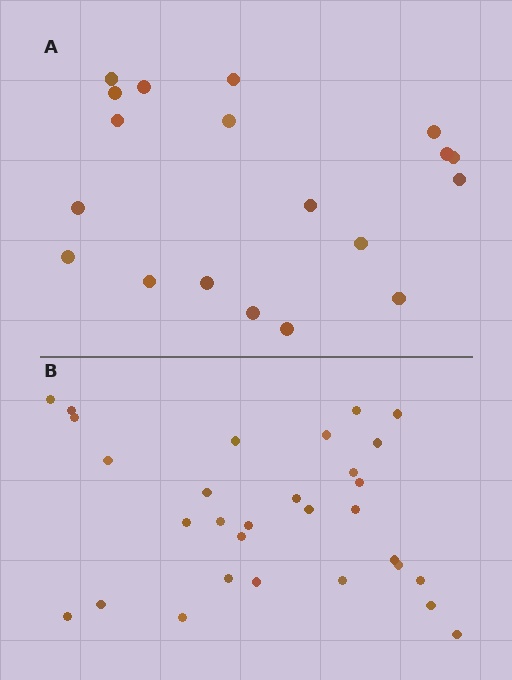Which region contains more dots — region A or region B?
Region B (the bottom region) has more dots.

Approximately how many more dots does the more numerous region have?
Region B has roughly 12 or so more dots than region A.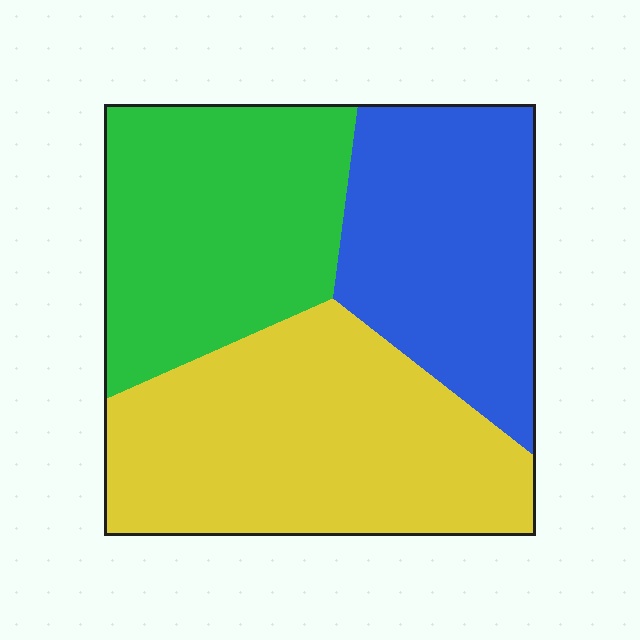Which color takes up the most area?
Yellow, at roughly 40%.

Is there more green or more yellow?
Yellow.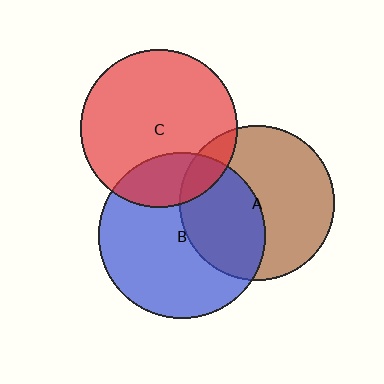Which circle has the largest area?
Circle B (blue).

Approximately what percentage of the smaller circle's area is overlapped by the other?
Approximately 20%.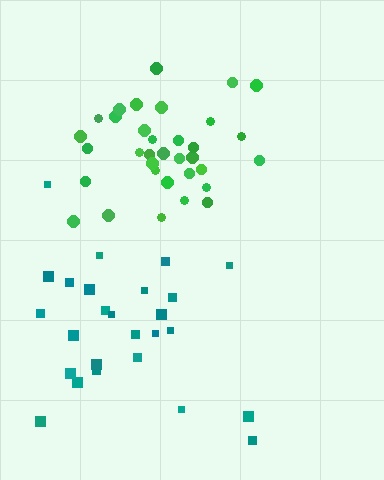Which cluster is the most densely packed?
Green.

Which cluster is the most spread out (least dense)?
Teal.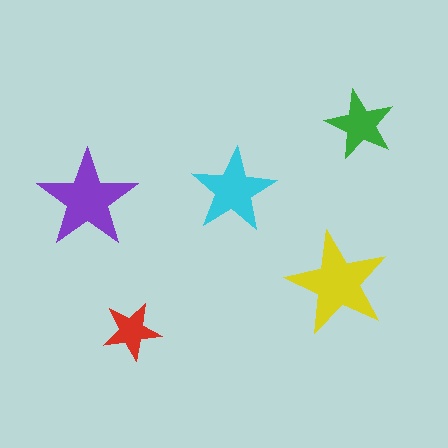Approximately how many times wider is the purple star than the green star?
About 1.5 times wider.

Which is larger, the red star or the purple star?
The purple one.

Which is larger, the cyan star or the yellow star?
The yellow one.